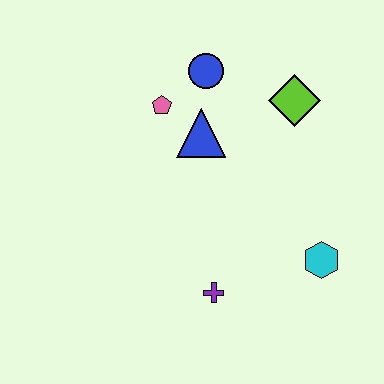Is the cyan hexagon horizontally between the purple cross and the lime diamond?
No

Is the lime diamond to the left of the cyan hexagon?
Yes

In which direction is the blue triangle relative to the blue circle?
The blue triangle is below the blue circle.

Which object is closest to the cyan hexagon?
The purple cross is closest to the cyan hexagon.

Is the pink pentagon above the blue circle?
No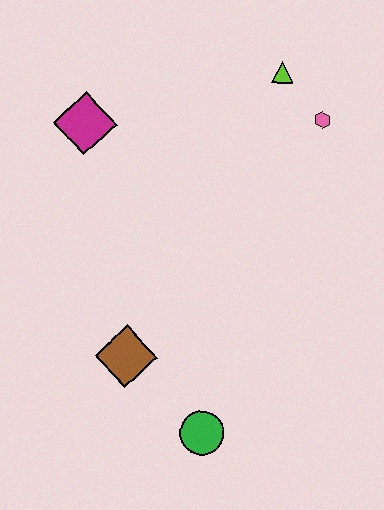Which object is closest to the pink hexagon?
The lime triangle is closest to the pink hexagon.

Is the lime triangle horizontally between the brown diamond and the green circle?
No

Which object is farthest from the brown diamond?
The lime triangle is farthest from the brown diamond.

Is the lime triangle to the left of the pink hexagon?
Yes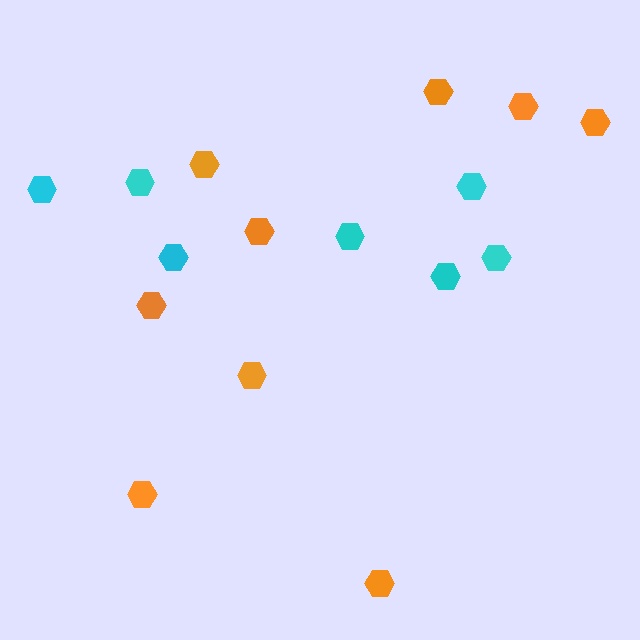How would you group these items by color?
There are 2 groups: one group of cyan hexagons (7) and one group of orange hexagons (9).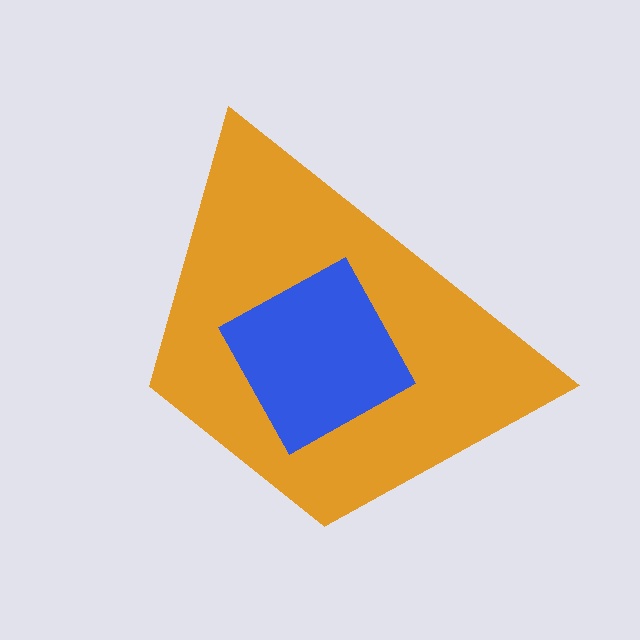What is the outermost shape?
The orange trapezoid.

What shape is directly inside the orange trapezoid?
The blue diamond.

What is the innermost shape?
The blue diamond.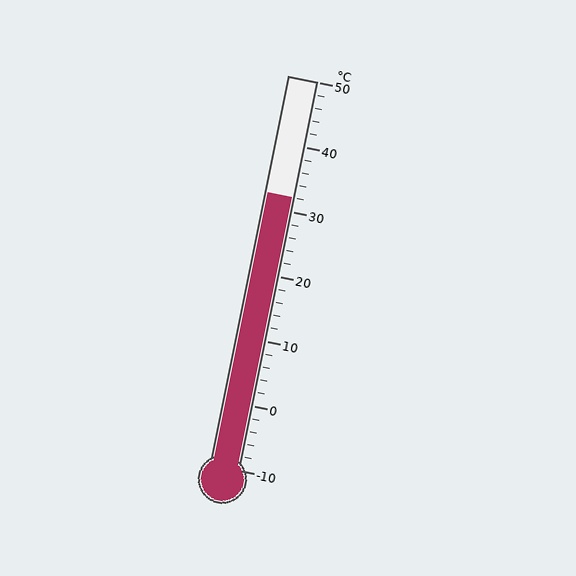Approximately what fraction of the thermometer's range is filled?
The thermometer is filled to approximately 70% of its range.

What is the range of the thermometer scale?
The thermometer scale ranges from -10°C to 50°C.